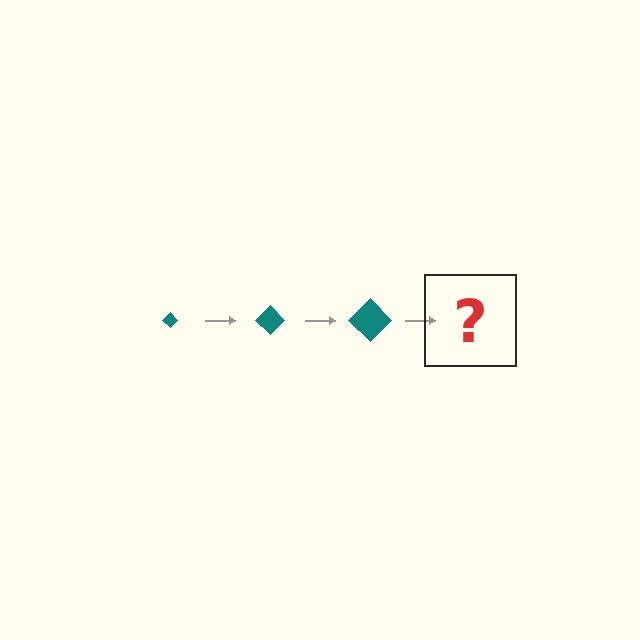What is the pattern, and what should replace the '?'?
The pattern is that the diamond gets progressively larger each step. The '?' should be a teal diamond, larger than the previous one.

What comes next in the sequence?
The next element should be a teal diamond, larger than the previous one.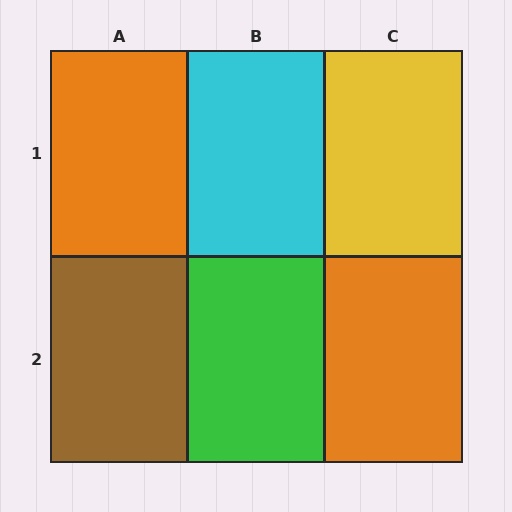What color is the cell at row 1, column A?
Orange.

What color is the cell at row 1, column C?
Yellow.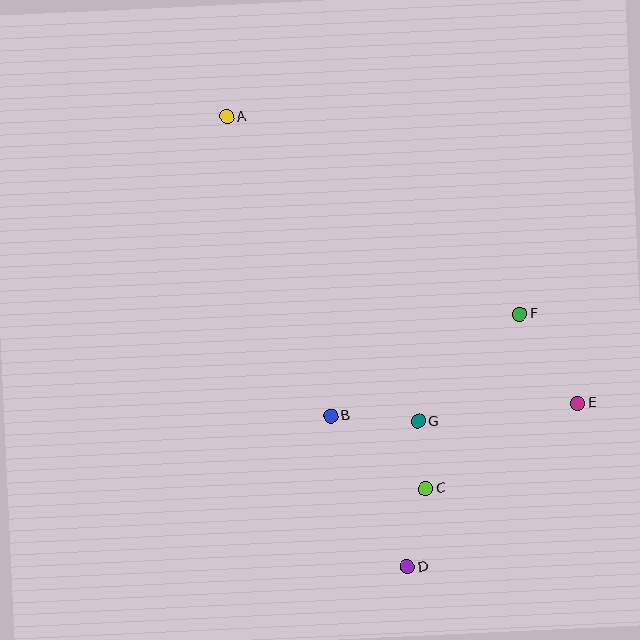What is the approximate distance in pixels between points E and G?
The distance between E and G is approximately 160 pixels.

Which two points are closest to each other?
Points C and G are closest to each other.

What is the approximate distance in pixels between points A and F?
The distance between A and F is approximately 353 pixels.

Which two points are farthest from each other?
Points A and D are farthest from each other.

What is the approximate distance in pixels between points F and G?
The distance between F and G is approximately 148 pixels.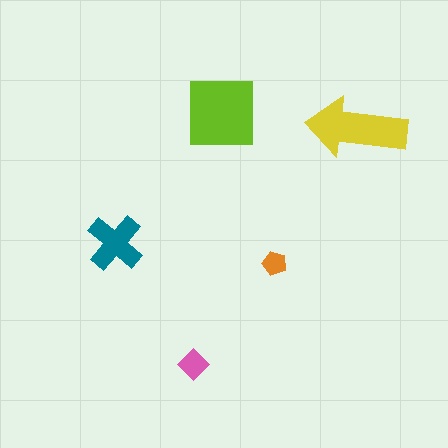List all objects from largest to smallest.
The lime square, the yellow arrow, the teal cross, the pink diamond, the orange pentagon.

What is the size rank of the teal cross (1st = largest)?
3rd.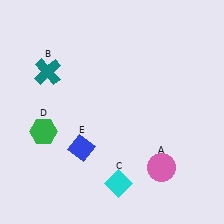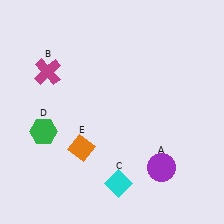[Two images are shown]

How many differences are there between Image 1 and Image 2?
There are 3 differences between the two images.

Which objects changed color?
A changed from pink to purple. B changed from teal to magenta. E changed from blue to orange.